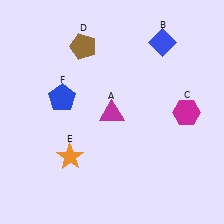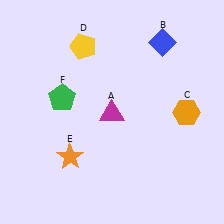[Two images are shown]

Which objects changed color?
C changed from magenta to orange. D changed from brown to yellow. F changed from blue to green.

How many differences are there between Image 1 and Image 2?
There are 3 differences between the two images.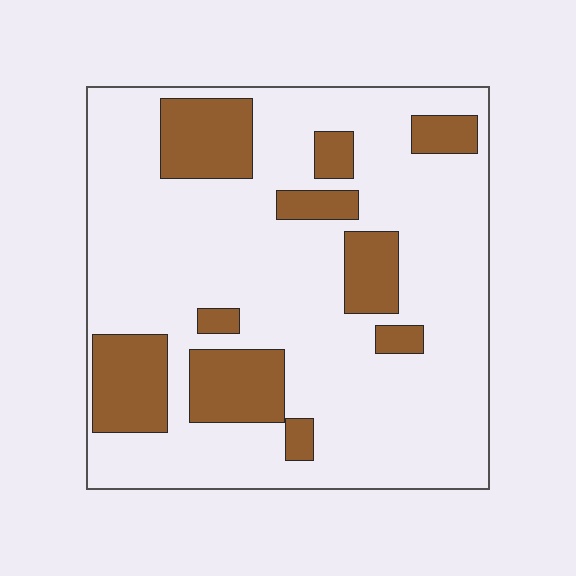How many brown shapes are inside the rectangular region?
10.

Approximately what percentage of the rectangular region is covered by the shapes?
Approximately 25%.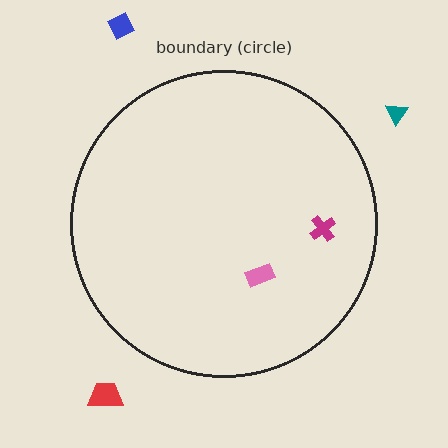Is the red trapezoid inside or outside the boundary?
Outside.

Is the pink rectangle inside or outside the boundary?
Inside.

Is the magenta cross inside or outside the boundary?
Inside.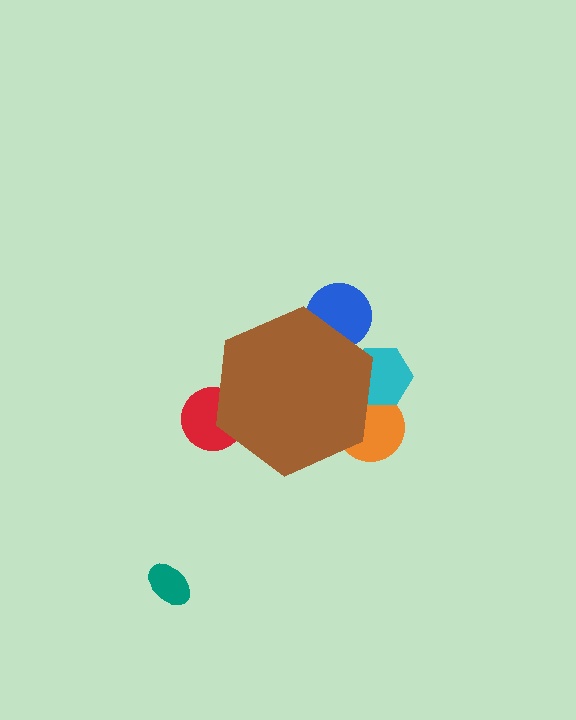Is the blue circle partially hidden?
Yes, the blue circle is partially hidden behind the brown hexagon.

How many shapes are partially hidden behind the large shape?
4 shapes are partially hidden.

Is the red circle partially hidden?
Yes, the red circle is partially hidden behind the brown hexagon.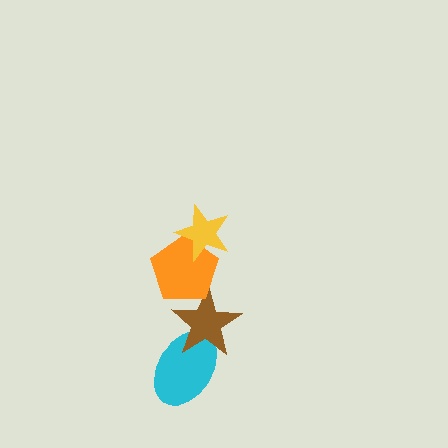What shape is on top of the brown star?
The orange pentagon is on top of the brown star.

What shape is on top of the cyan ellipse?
The brown star is on top of the cyan ellipse.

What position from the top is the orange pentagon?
The orange pentagon is 2nd from the top.